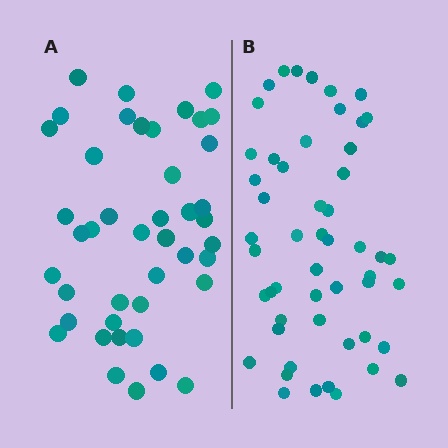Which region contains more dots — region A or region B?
Region B (the right region) has more dots.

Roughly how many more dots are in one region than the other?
Region B has roughly 8 or so more dots than region A.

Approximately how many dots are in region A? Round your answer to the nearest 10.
About 40 dots. (The exact count is 43, which rounds to 40.)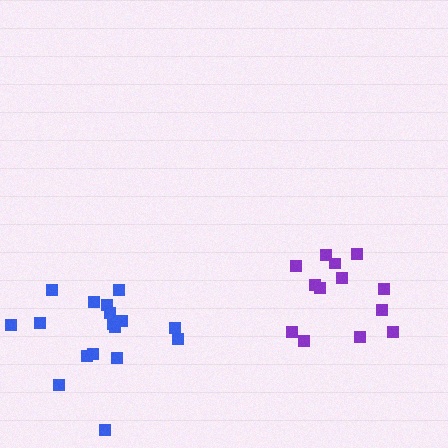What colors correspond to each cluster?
The clusters are colored: blue, purple.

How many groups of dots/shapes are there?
There are 2 groups.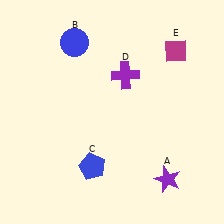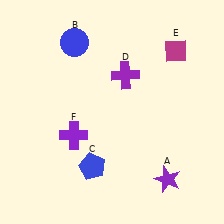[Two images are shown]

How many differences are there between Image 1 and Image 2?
There is 1 difference between the two images.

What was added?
A purple cross (F) was added in Image 2.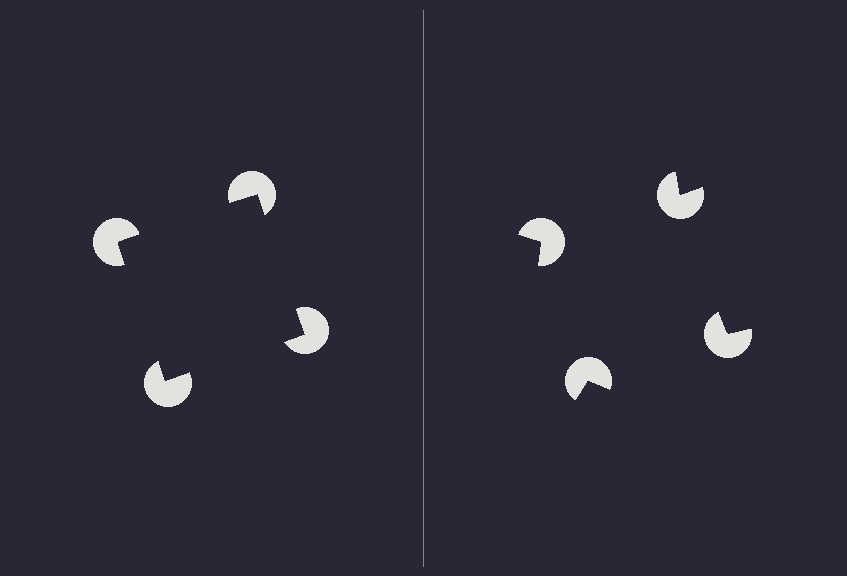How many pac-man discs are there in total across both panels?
8 — 4 on each side.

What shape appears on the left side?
An illusory square.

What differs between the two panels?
The pac-man discs are positioned identically on both sides; only the wedge orientations differ. On the left they align to a square; on the right they are misaligned.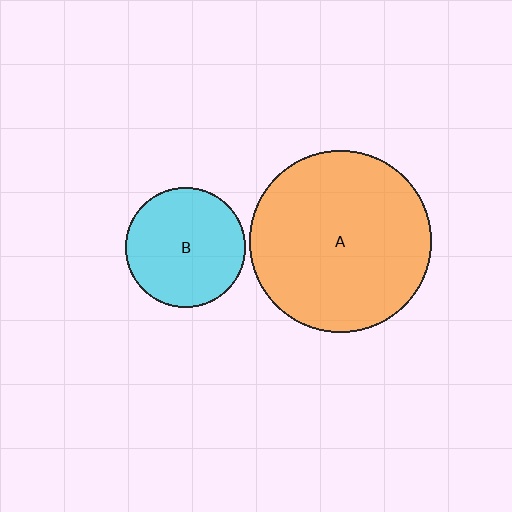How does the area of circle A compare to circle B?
Approximately 2.3 times.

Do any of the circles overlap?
No, none of the circles overlap.